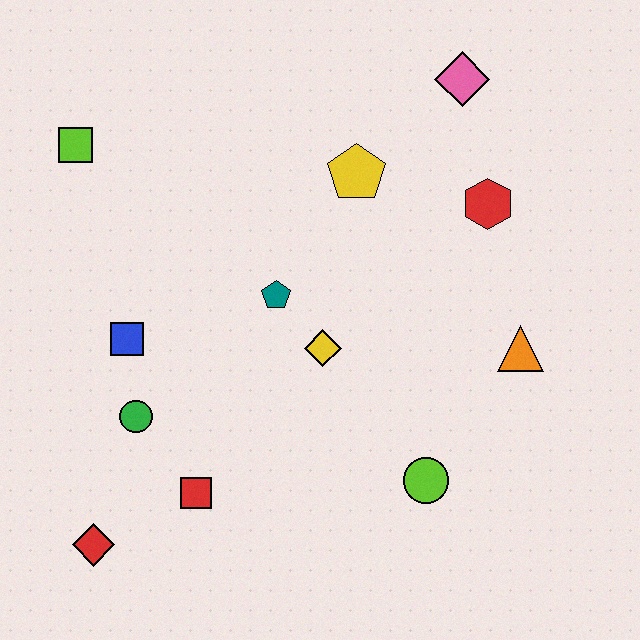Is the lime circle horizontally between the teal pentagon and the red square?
No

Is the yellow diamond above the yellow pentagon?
No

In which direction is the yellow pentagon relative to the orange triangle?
The yellow pentagon is above the orange triangle.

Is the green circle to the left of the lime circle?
Yes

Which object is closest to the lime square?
The blue square is closest to the lime square.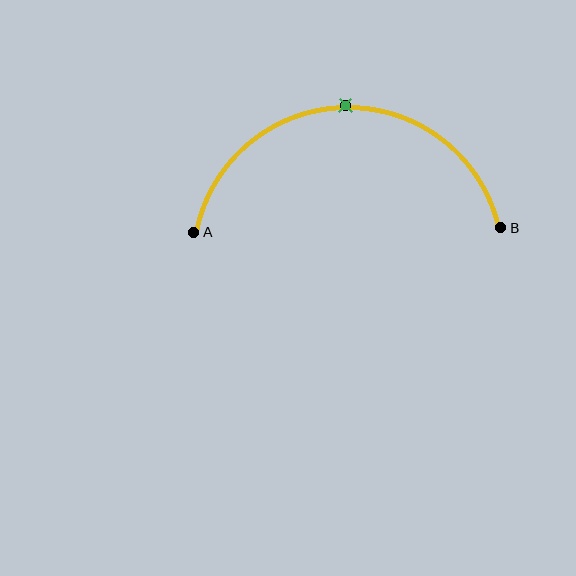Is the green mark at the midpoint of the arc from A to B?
Yes. The green mark lies on the arc at equal arc-length from both A and B — it is the arc midpoint.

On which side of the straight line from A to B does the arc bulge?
The arc bulges above the straight line connecting A and B.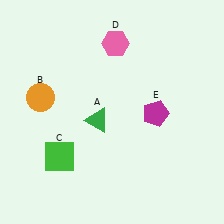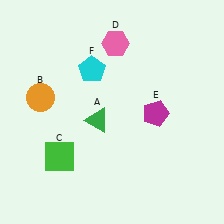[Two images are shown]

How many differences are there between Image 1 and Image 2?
There is 1 difference between the two images.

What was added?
A cyan pentagon (F) was added in Image 2.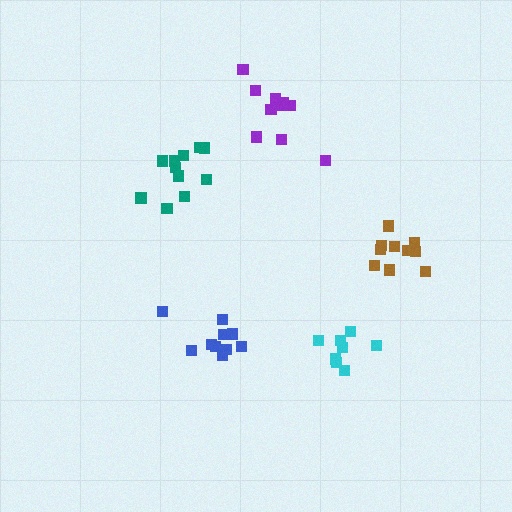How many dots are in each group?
Group 1: 10 dots, Group 2: 10 dots, Group 3: 8 dots, Group 4: 11 dots, Group 5: 10 dots (49 total).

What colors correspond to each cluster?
The clusters are colored: brown, blue, cyan, teal, purple.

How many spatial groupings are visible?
There are 5 spatial groupings.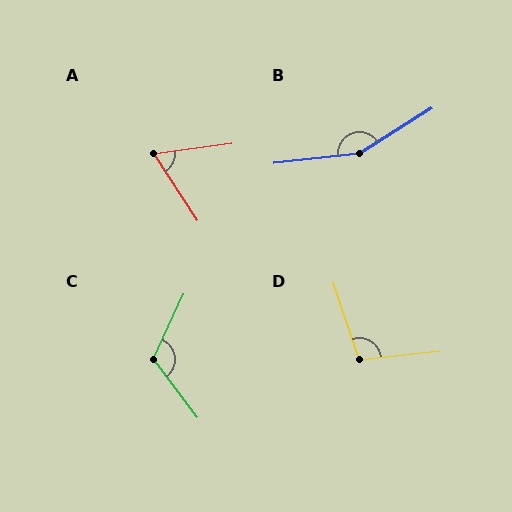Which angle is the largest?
B, at approximately 155 degrees.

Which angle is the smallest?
A, at approximately 64 degrees.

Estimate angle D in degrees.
Approximately 103 degrees.